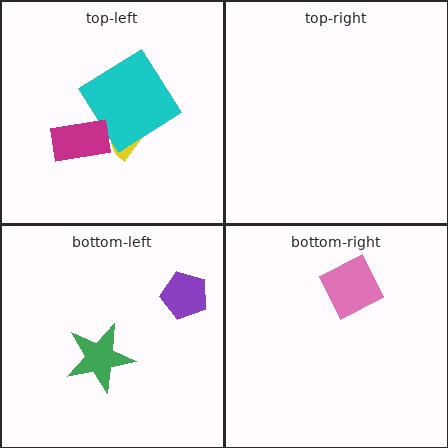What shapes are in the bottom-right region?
The pink diamond.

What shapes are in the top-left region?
The yellow semicircle, the cyan diamond, the magenta rectangle.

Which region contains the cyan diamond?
The top-left region.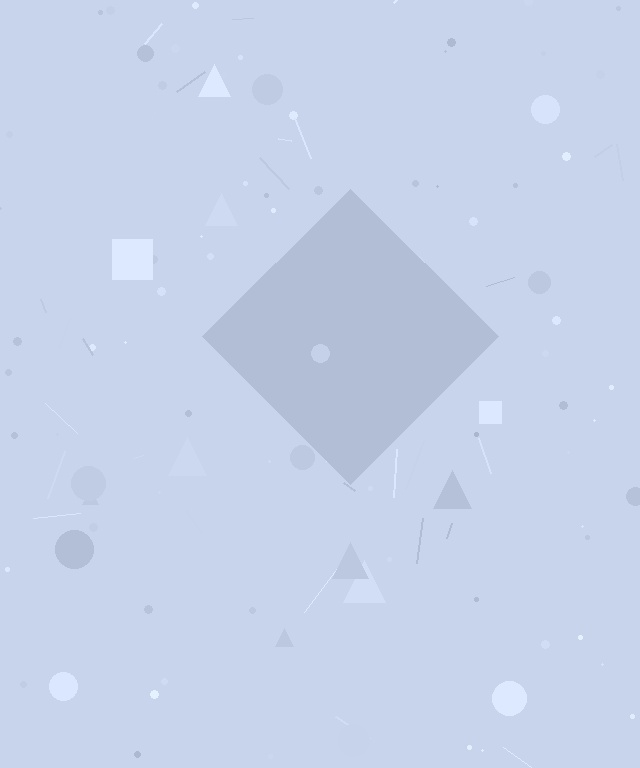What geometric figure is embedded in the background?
A diamond is embedded in the background.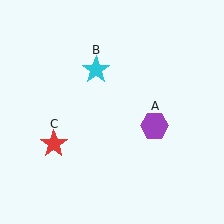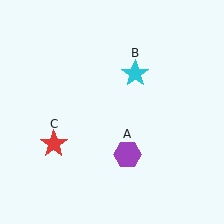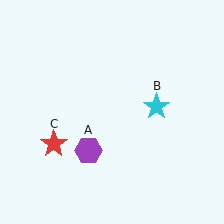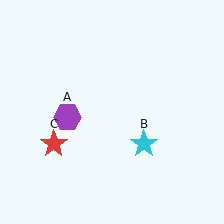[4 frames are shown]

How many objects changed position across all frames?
2 objects changed position: purple hexagon (object A), cyan star (object B).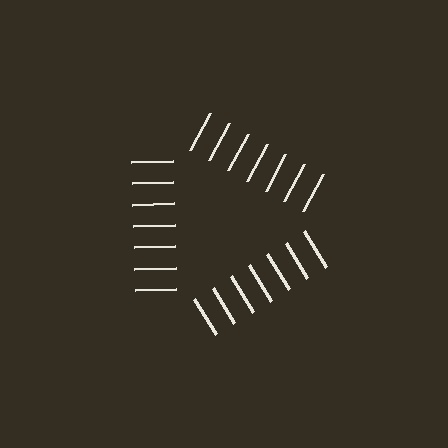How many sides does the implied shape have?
3 sides — the line-ends trace a triangle.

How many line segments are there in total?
21 — 7 along each of the 3 edges.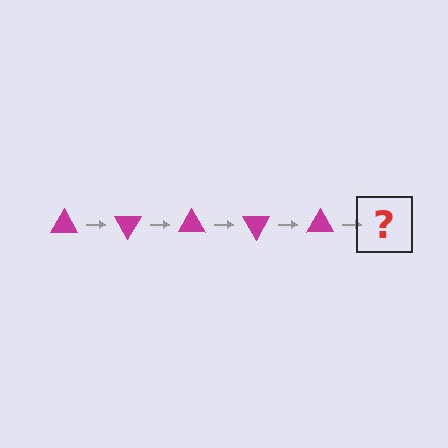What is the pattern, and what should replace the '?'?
The pattern is that the triangle rotates 60 degrees each step. The '?' should be a magenta triangle rotated 300 degrees.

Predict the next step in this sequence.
The next step is a magenta triangle rotated 300 degrees.